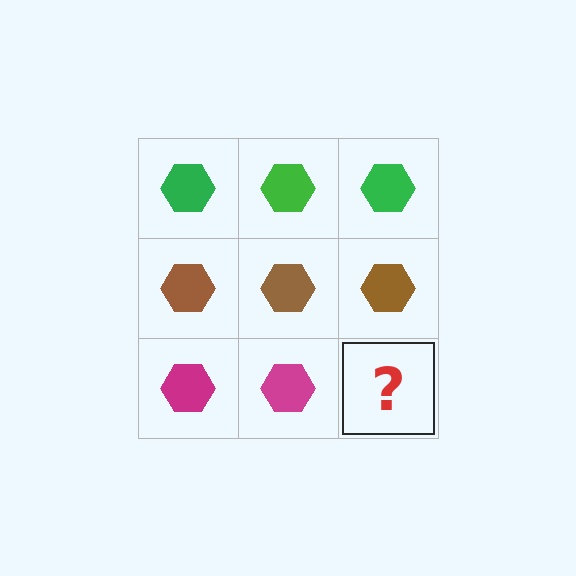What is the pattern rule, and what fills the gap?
The rule is that each row has a consistent color. The gap should be filled with a magenta hexagon.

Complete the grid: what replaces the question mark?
The question mark should be replaced with a magenta hexagon.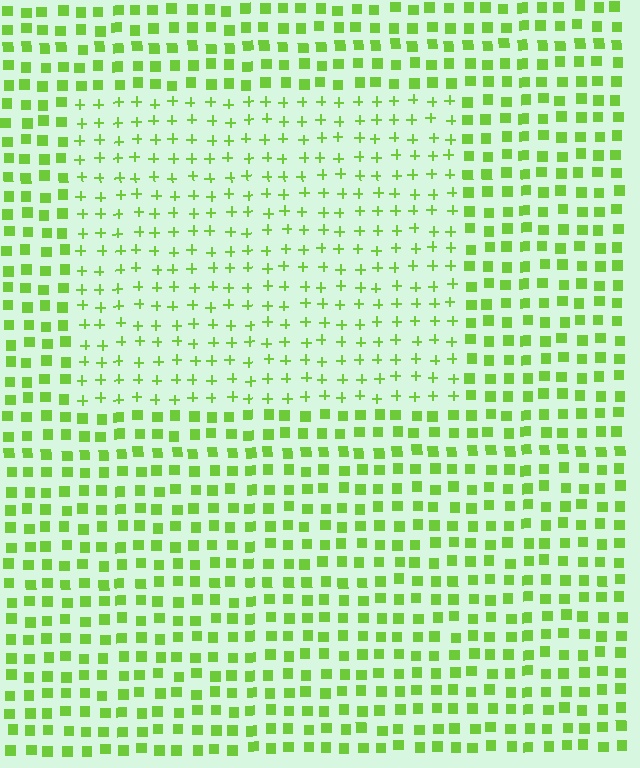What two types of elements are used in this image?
The image uses plus signs inside the rectangle region and squares outside it.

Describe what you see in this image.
The image is filled with small lime elements arranged in a uniform grid. A rectangle-shaped region contains plus signs, while the surrounding area contains squares. The boundary is defined purely by the change in element shape.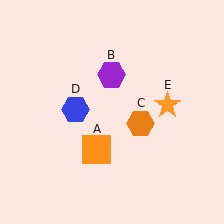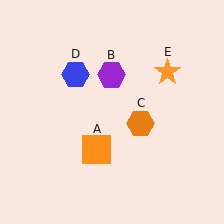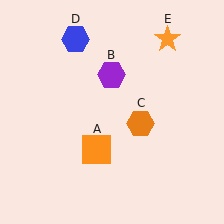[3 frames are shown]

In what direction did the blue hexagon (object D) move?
The blue hexagon (object D) moved up.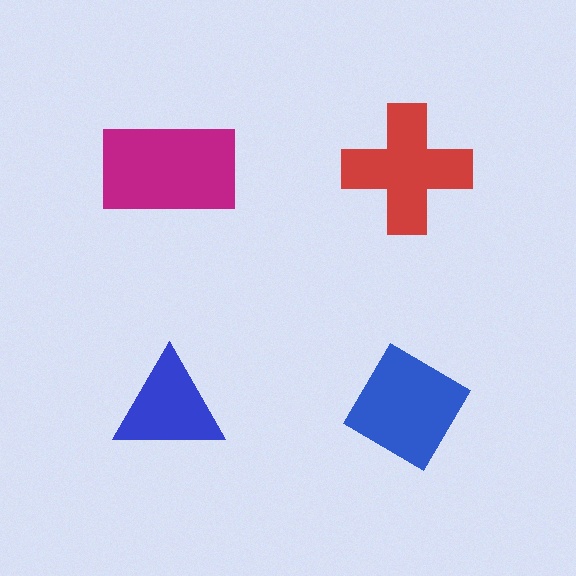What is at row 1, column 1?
A magenta rectangle.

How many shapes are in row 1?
2 shapes.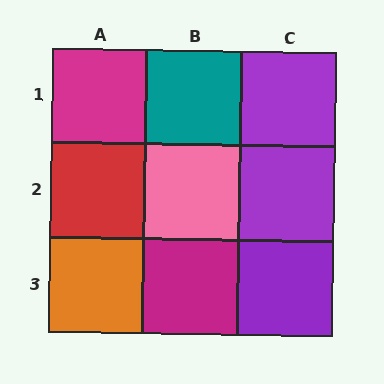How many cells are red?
1 cell is red.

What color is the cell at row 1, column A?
Magenta.